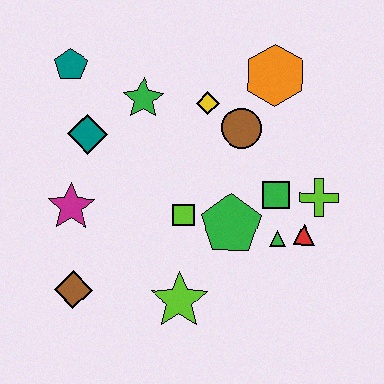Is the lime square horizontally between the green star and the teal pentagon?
No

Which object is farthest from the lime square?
The teal pentagon is farthest from the lime square.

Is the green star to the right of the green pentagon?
No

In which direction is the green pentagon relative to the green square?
The green pentagon is to the left of the green square.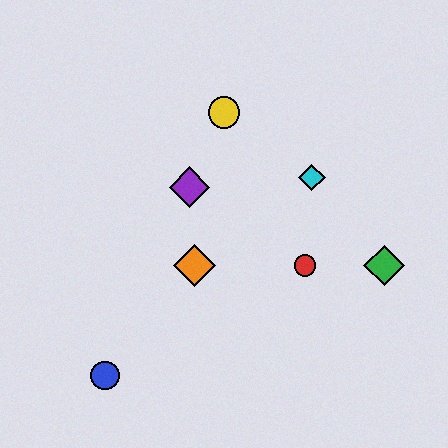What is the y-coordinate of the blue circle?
The blue circle is at y≈376.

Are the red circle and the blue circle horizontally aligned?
No, the red circle is at y≈266 and the blue circle is at y≈376.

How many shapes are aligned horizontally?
3 shapes (the red circle, the green diamond, the orange diamond) are aligned horizontally.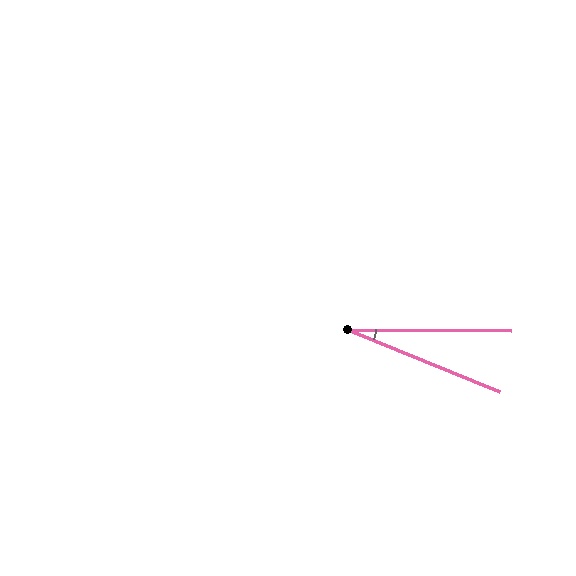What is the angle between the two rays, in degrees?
Approximately 22 degrees.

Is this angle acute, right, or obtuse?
It is acute.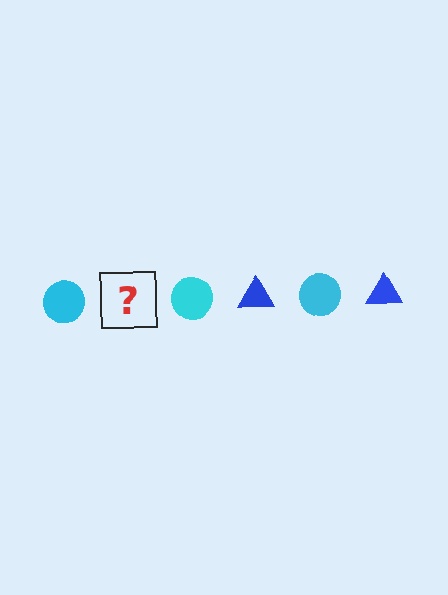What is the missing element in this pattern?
The missing element is a blue triangle.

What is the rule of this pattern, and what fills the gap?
The rule is that the pattern alternates between cyan circle and blue triangle. The gap should be filled with a blue triangle.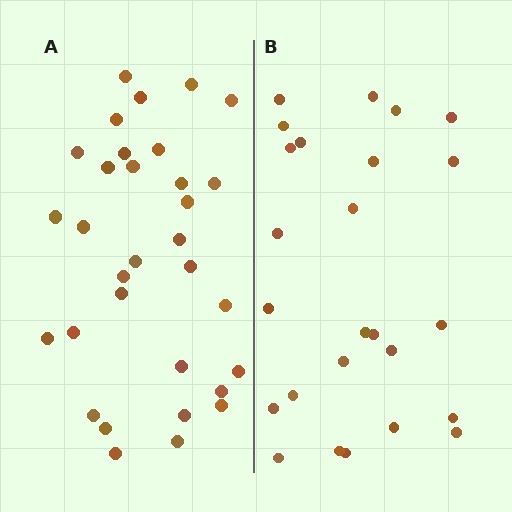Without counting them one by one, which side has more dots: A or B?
Region A (the left region) has more dots.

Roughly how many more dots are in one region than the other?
Region A has roughly 8 or so more dots than region B.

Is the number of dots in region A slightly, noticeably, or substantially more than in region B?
Region A has noticeably more, but not dramatically so. The ratio is roughly 1.3 to 1.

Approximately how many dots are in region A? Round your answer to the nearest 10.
About 30 dots. (The exact count is 32, which rounds to 30.)